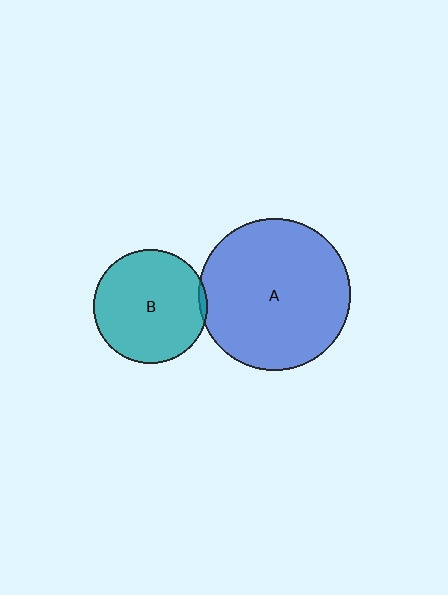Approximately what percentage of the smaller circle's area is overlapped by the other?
Approximately 5%.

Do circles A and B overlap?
Yes.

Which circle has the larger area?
Circle A (blue).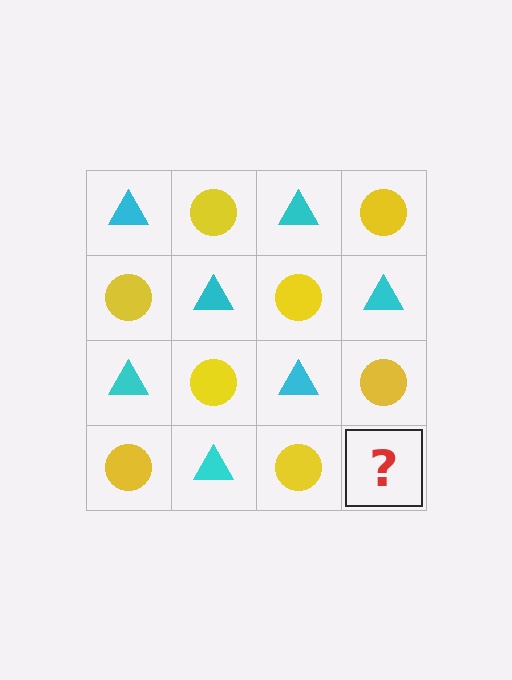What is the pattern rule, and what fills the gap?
The rule is that it alternates cyan triangle and yellow circle in a checkerboard pattern. The gap should be filled with a cyan triangle.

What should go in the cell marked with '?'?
The missing cell should contain a cyan triangle.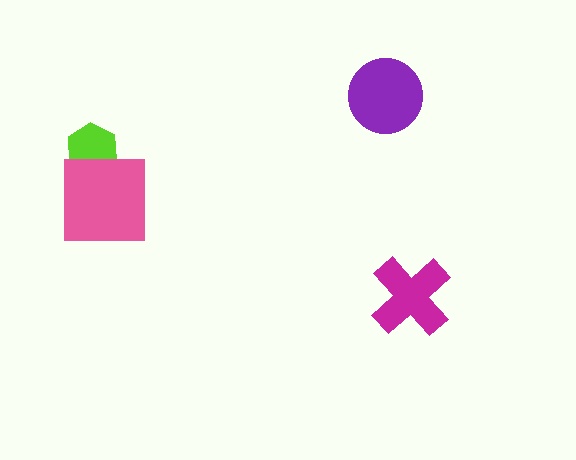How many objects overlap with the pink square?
1 object overlaps with the pink square.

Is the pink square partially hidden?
No, no other shape covers it.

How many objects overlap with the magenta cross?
0 objects overlap with the magenta cross.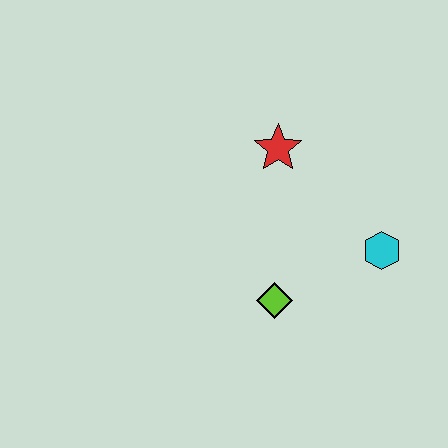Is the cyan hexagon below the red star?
Yes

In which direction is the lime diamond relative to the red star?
The lime diamond is below the red star.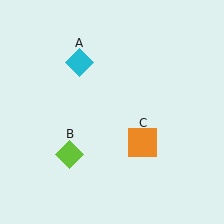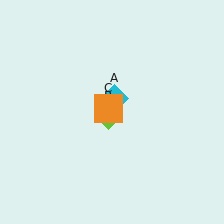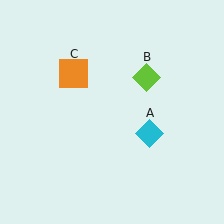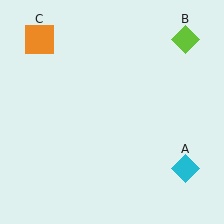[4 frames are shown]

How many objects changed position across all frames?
3 objects changed position: cyan diamond (object A), lime diamond (object B), orange square (object C).